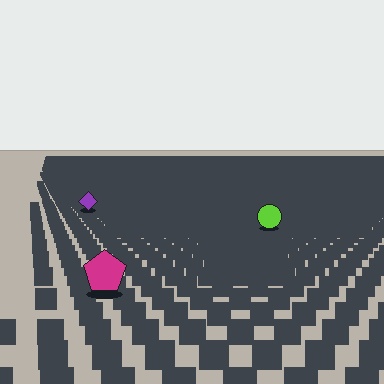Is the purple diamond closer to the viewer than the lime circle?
No. The lime circle is closer — you can tell from the texture gradient: the ground texture is coarser near it.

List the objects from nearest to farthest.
From nearest to farthest: the magenta pentagon, the lime circle, the purple diamond.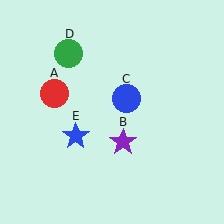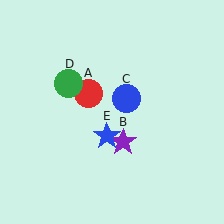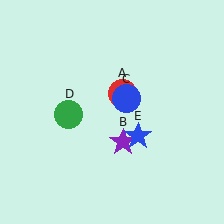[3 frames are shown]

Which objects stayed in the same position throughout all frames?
Purple star (object B) and blue circle (object C) remained stationary.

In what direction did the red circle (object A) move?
The red circle (object A) moved right.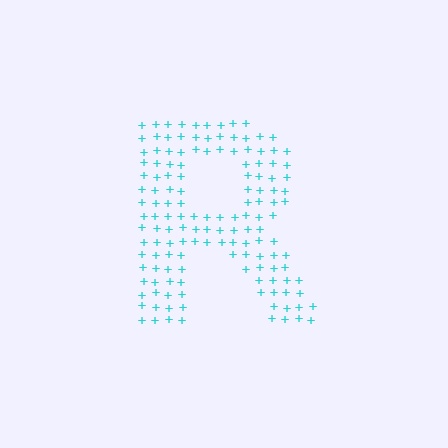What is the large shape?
The large shape is the letter R.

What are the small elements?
The small elements are plus signs.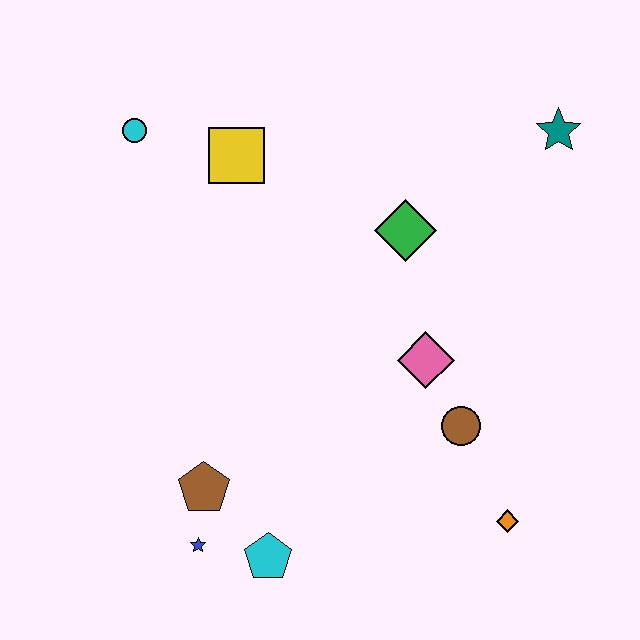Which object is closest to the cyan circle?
The yellow square is closest to the cyan circle.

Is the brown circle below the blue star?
No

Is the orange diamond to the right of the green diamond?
Yes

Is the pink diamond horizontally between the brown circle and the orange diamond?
No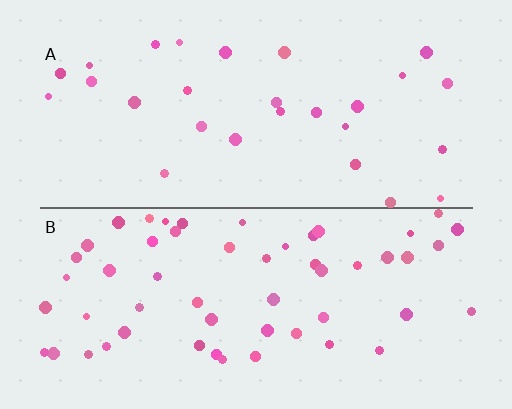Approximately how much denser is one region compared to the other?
Approximately 2.0× — region B over region A.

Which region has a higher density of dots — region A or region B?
B (the bottom).